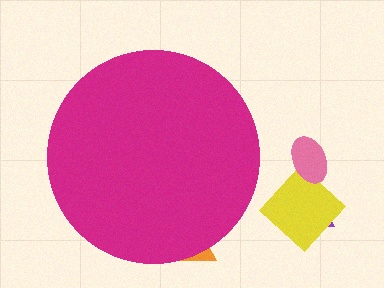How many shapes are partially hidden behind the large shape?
1 shape is partially hidden.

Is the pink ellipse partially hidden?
No, the pink ellipse is fully visible.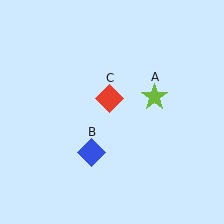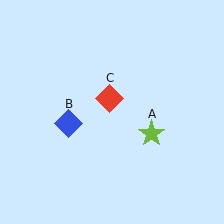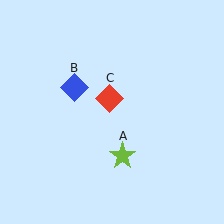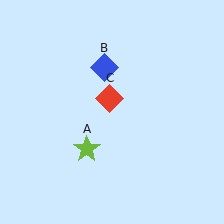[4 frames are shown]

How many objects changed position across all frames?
2 objects changed position: lime star (object A), blue diamond (object B).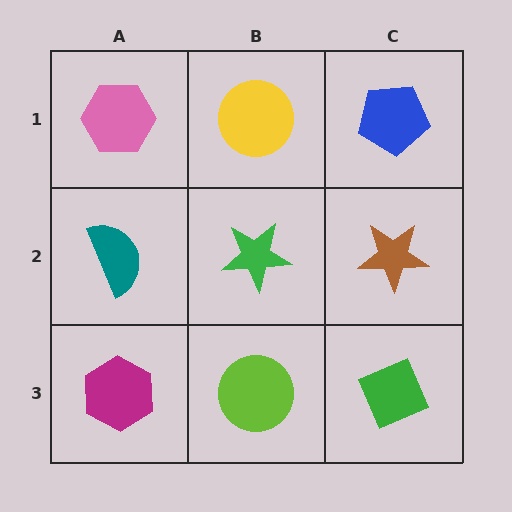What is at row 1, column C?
A blue pentagon.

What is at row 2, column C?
A brown star.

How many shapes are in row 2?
3 shapes.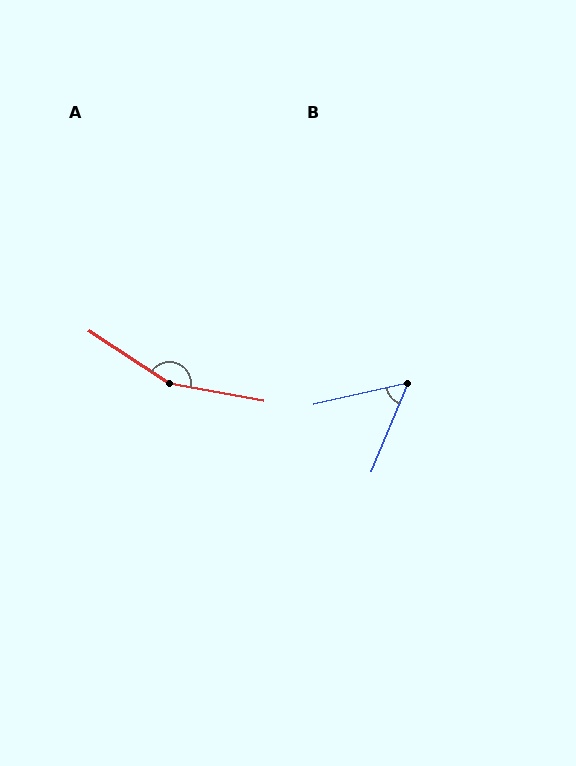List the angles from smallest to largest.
B (55°), A (157°).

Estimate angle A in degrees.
Approximately 157 degrees.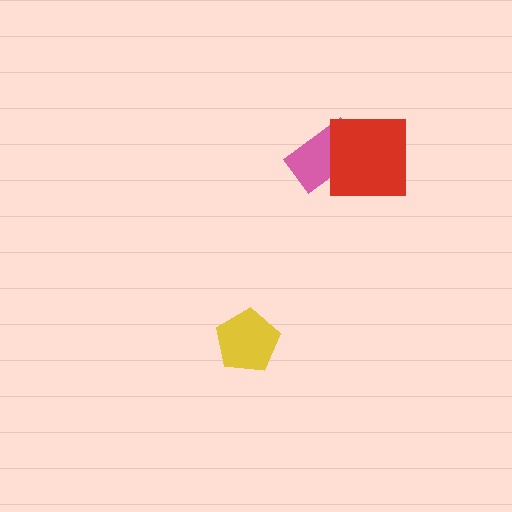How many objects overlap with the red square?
1 object overlaps with the red square.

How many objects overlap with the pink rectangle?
1 object overlaps with the pink rectangle.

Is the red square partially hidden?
No, no other shape covers it.